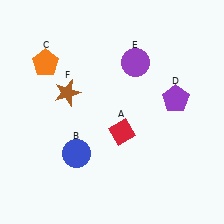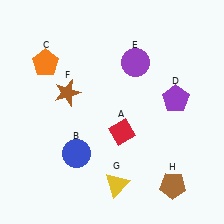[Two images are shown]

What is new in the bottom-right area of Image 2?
A brown pentagon (H) was added in the bottom-right area of Image 2.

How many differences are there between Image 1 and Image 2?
There are 2 differences between the two images.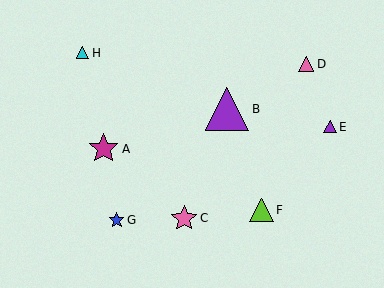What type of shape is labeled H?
Shape H is a cyan triangle.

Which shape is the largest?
The purple triangle (labeled B) is the largest.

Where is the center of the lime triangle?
The center of the lime triangle is at (261, 210).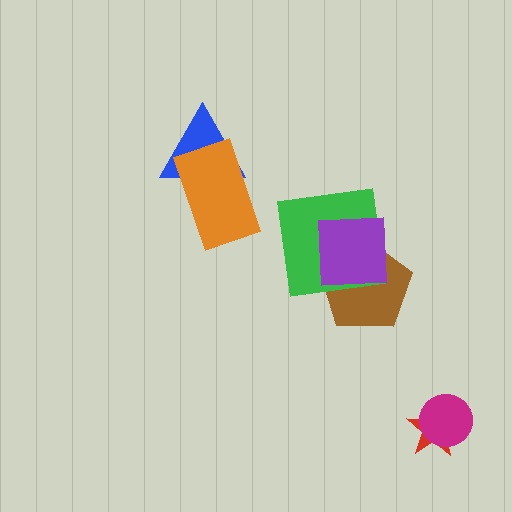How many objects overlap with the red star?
1 object overlaps with the red star.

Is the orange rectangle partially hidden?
No, no other shape covers it.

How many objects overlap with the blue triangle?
1 object overlaps with the blue triangle.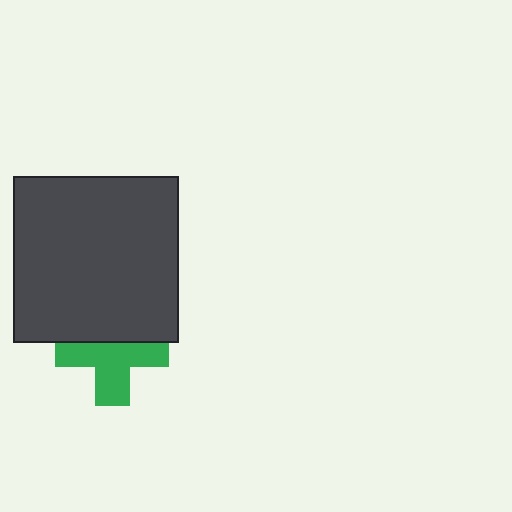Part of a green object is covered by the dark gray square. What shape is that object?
It is a cross.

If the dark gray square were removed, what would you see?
You would see the complete green cross.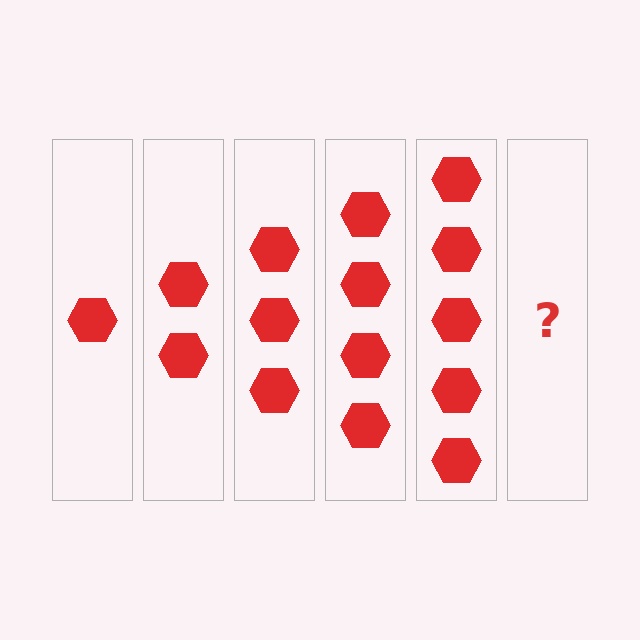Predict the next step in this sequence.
The next step is 6 hexagons.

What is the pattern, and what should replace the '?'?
The pattern is that each step adds one more hexagon. The '?' should be 6 hexagons.